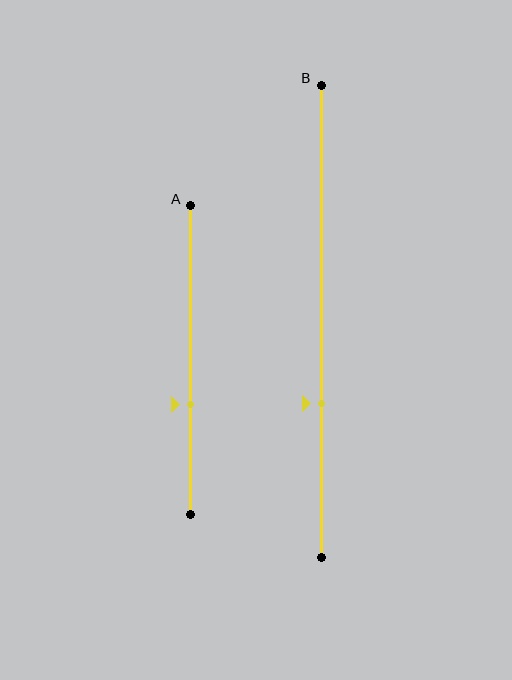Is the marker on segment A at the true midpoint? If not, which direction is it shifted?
No, the marker on segment A is shifted downward by about 14% of the segment length.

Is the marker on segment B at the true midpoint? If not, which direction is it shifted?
No, the marker on segment B is shifted downward by about 17% of the segment length.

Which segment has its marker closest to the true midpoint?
Segment A has its marker closest to the true midpoint.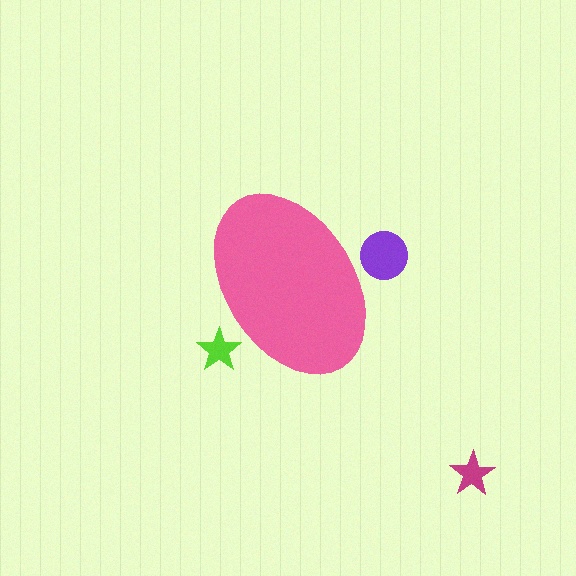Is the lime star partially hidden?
Yes, the lime star is partially hidden behind the pink ellipse.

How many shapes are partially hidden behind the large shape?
2 shapes are partially hidden.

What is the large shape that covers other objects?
A pink ellipse.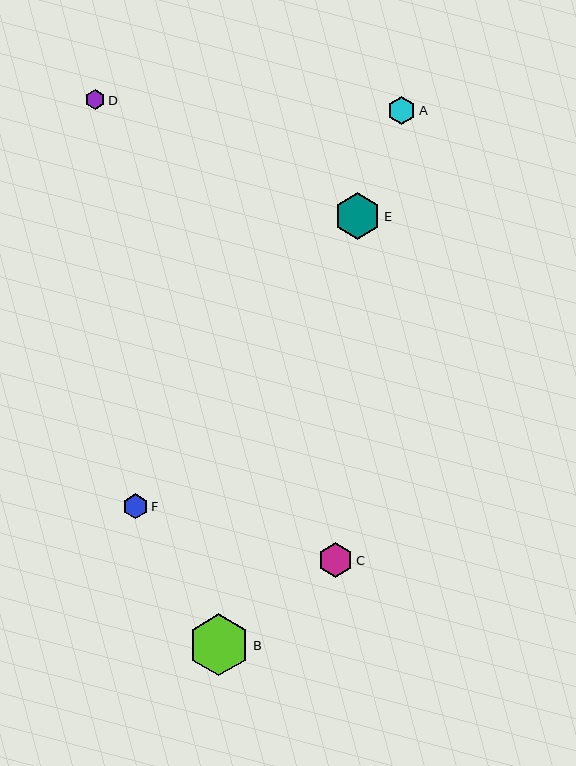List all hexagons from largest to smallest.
From largest to smallest: B, E, C, A, F, D.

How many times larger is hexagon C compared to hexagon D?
Hexagon C is approximately 1.7 times the size of hexagon D.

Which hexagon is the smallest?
Hexagon D is the smallest with a size of approximately 20 pixels.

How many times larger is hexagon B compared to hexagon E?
Hexagon B is approximately 1.3 times the size of hexagon E.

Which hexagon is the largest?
Hexagon B is the largest with a size of approximately 62 pixels.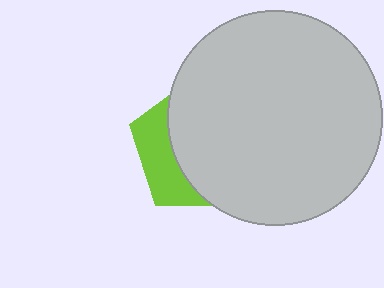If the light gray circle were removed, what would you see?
You would see the complete lime pentagon.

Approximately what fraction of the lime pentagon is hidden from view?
Roughly 70% of the lime pentagon is hidden behind the light gray circle.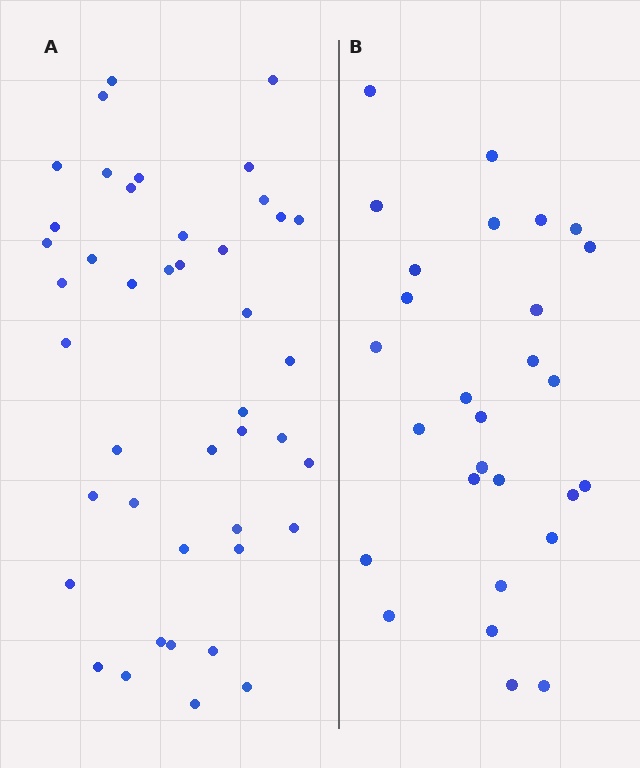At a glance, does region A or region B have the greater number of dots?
Region A (the left region) has more dots.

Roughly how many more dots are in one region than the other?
Region A has approximately 15 more dots than region B.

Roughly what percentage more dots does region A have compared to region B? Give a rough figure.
About 55% more.